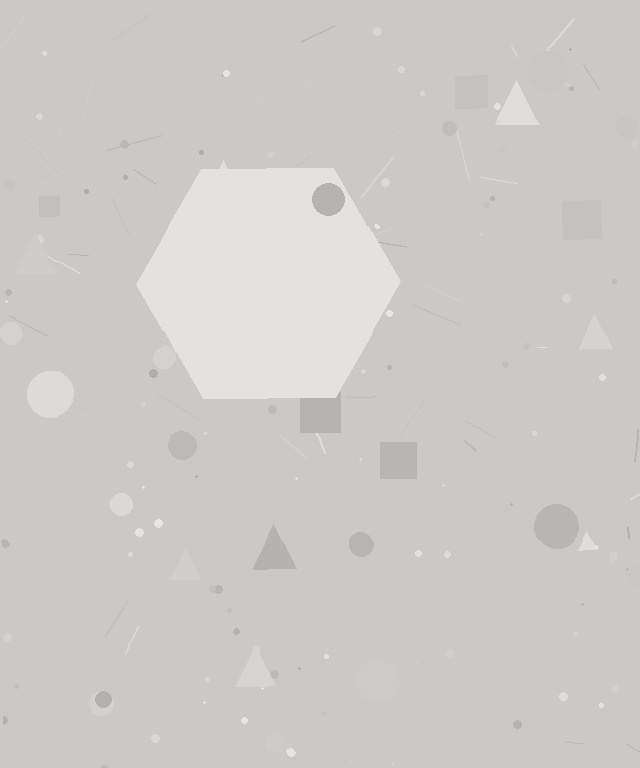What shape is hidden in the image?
A hexagon is hidden in the image.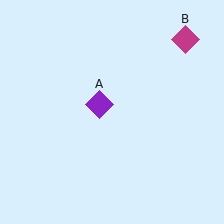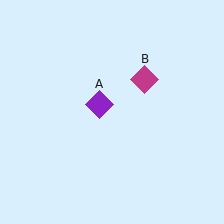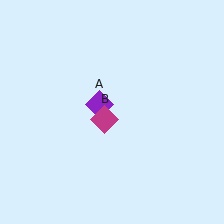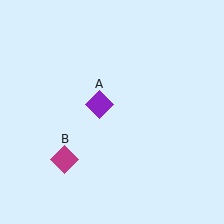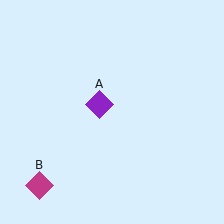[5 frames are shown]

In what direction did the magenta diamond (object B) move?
The magenta diamond (object B) moved down and to the left.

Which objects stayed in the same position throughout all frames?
Purple diamond (object A) remained stationary.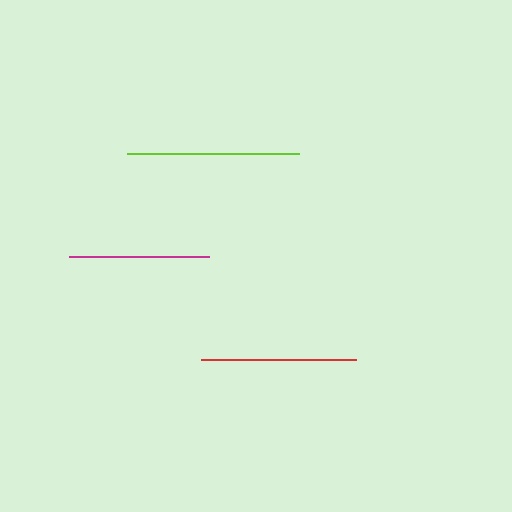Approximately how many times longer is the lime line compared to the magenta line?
The lime line is approximately 1.2 times the length of the magenta line.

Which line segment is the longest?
The lime line is the longest at approximately 172 pixels.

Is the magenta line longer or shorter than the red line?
The red line is longer than the magenta line.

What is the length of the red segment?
The red segment is approximately 155 pixels long.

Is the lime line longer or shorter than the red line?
The lime line is longer than the red line.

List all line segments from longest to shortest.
From longest to shortest: lime, red, magenta.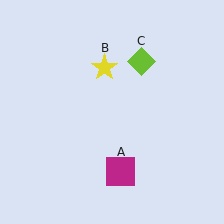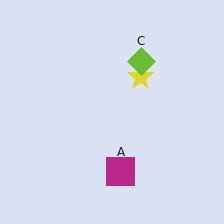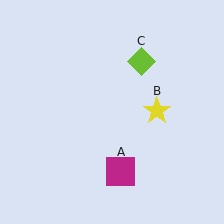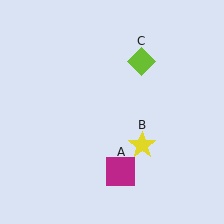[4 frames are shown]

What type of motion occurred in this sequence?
The yellow star (object B) rotated clockwise around the center of the scene.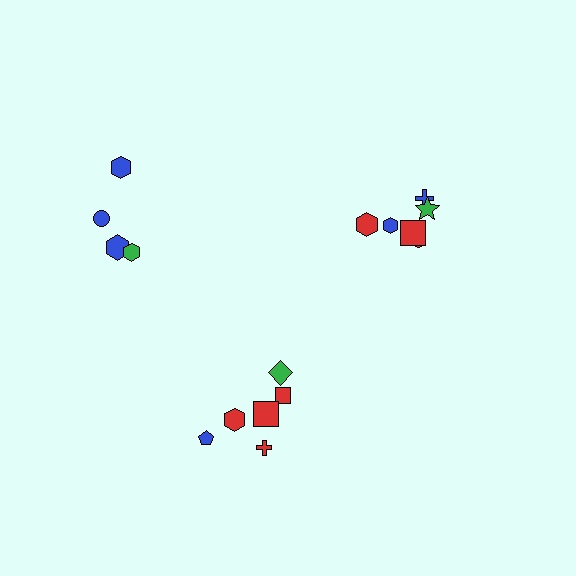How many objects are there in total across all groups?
There are 16 objects.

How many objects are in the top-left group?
There are 4 objects.